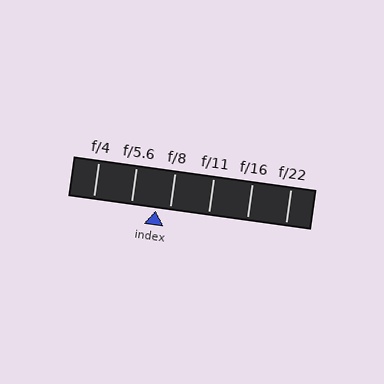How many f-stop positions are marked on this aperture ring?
There are 6 f-stop positions marked.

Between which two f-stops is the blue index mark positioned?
The index mark is between f/5.6 and f/8.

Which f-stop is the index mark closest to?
The index mark is closest to f/8.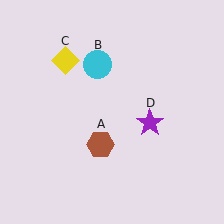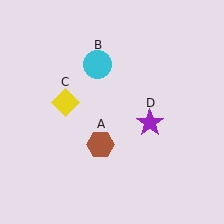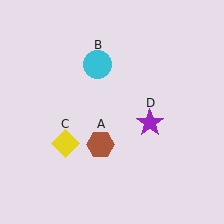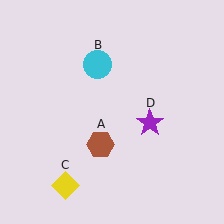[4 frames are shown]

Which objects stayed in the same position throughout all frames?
Brown hexagon (object A) and cyan circle (object B) and purple star (object D) remained stationary.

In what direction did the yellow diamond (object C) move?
The yellow diamond (object C) moved down.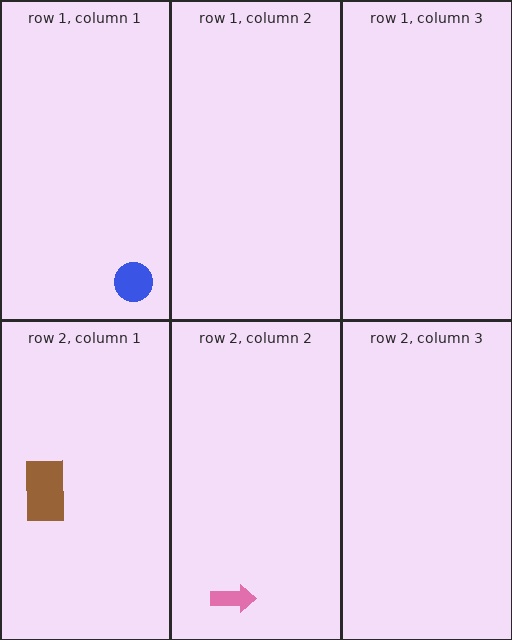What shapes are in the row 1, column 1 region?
The blue circle.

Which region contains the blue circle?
The row 1, column 1 region.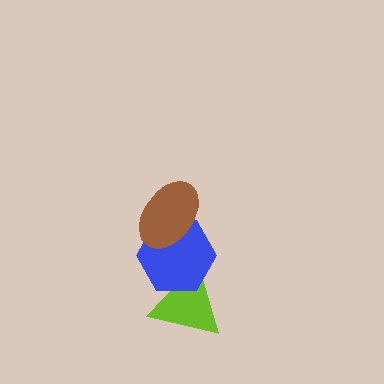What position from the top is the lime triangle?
The lime triangle is 3rd from the top.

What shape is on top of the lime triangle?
The blue hexagon is on top of the lime triangle.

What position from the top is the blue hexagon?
The blue hexagon is 2nd from the top.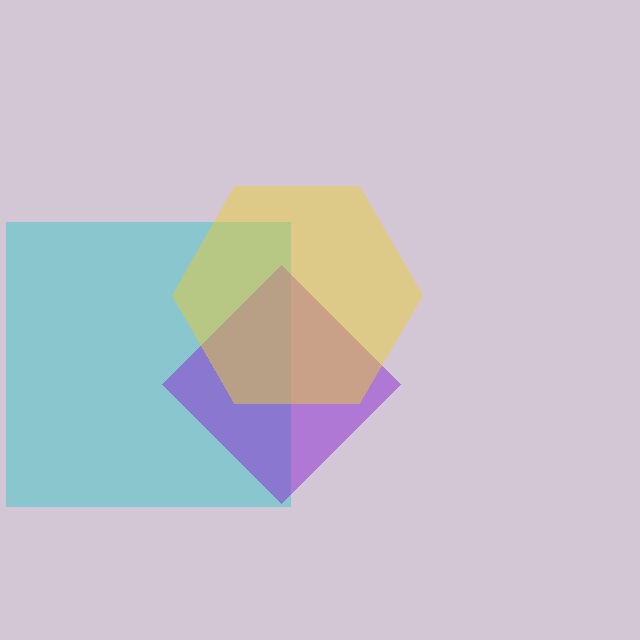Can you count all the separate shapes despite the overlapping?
Yes, there are 3 separate shapes.